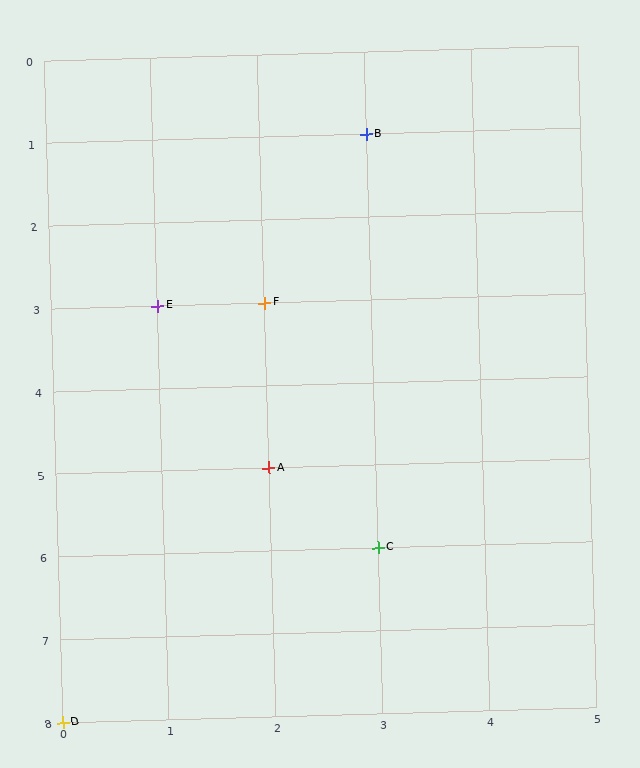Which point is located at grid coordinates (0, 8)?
Point D is at (0, 8).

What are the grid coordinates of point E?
Point E is at grid coordinates (1, 3).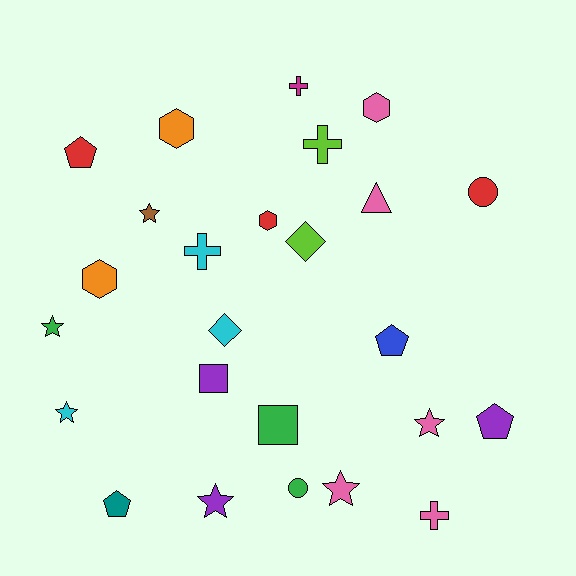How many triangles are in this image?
There is 1 triangle.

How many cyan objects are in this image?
There are 3 cyan objects.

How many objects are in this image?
There are 25 objects.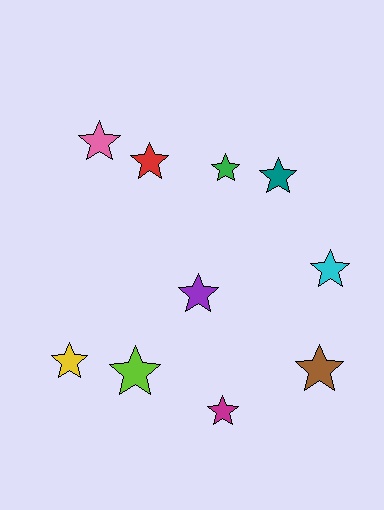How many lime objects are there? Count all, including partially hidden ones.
There is 1 lime object.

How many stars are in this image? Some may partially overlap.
There are 10 stars.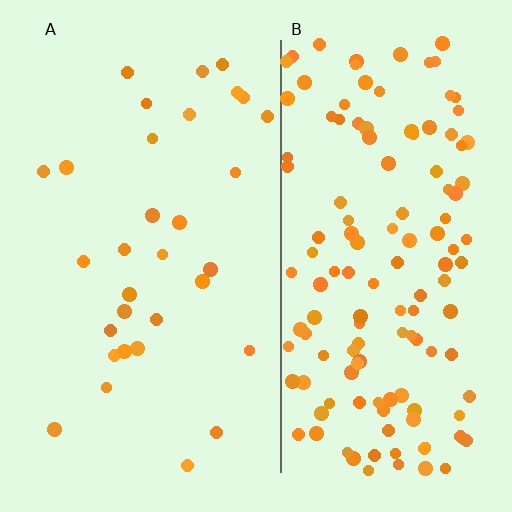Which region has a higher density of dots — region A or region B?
B (the right).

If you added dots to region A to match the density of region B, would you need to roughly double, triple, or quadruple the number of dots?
Approximately quadruple.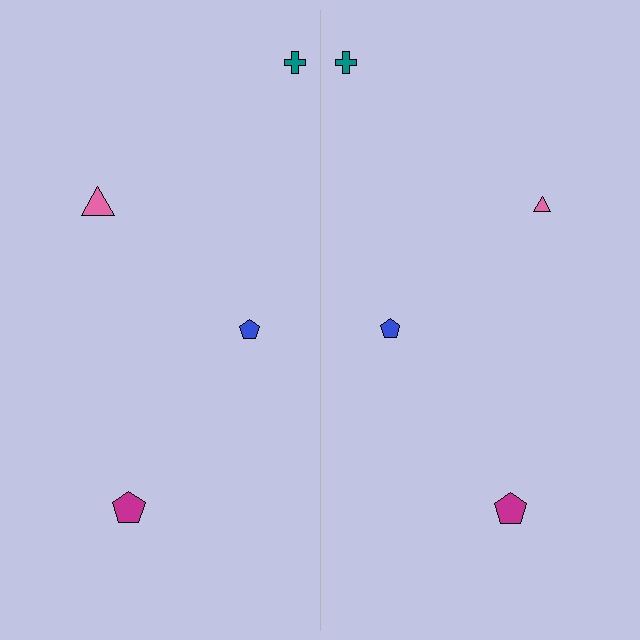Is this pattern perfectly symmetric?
No, the pattern is not perfectly symmetric. The pink triangle on the right side has a different size than its mirror counterpart.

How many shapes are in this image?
There are 8 shapes in this image.